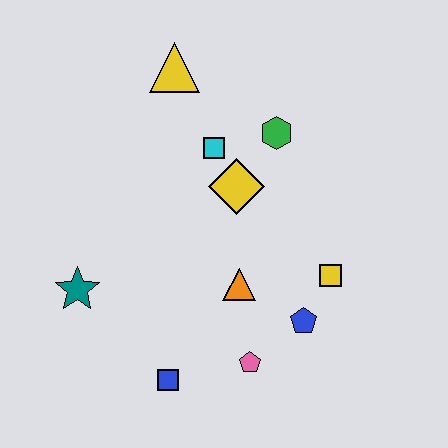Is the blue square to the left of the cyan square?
Yes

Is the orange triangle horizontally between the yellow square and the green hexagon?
No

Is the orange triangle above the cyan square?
No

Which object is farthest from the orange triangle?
The yellow triangle is farthest from the orange triangle.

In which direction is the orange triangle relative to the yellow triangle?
The orange triangle is below the yellow triangle.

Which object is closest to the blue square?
The pink pentagon is closest to the blue square.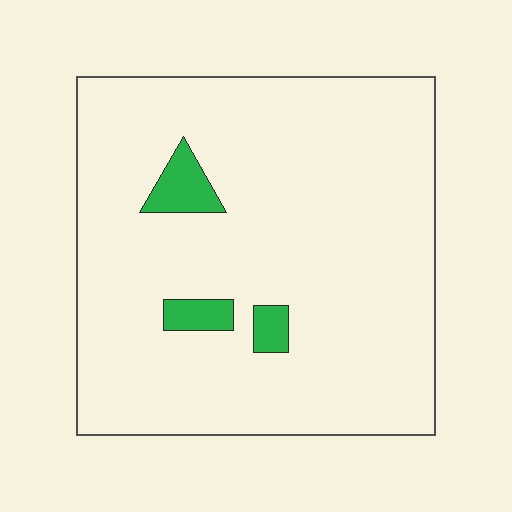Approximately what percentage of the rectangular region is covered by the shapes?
Approximately 5%.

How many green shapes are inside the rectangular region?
3.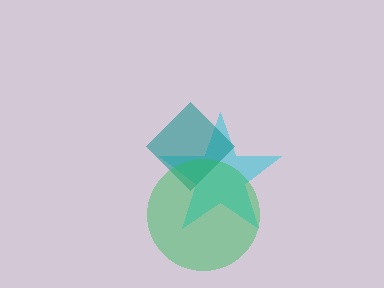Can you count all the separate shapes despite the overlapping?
Yes, there are 3 separate shapes.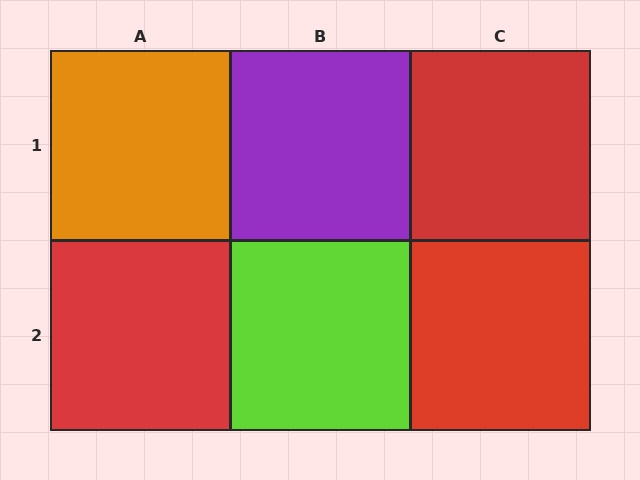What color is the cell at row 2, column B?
Lime.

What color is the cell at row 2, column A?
Red.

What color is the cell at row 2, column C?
Red.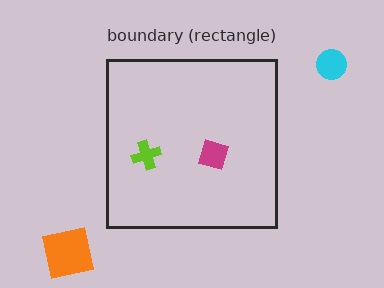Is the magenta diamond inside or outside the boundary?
Inside.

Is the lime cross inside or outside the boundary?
Inside.